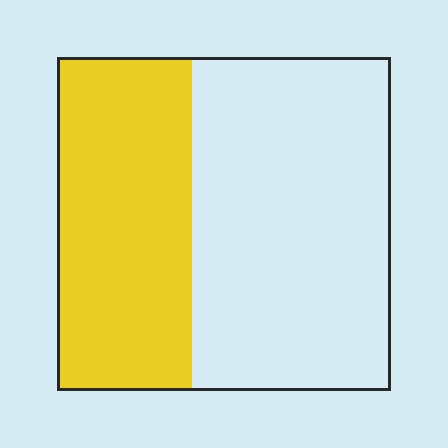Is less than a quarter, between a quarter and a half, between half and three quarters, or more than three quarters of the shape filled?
Between a quarter and a half.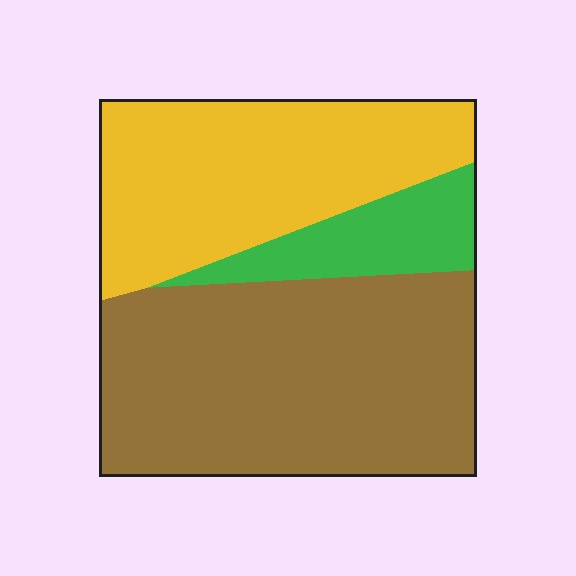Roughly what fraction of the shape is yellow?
Yellow covers 36% of the shape.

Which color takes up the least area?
Green, at roughly 15%.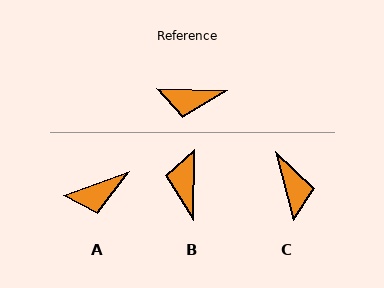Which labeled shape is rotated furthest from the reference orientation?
C, about 105 degrees away.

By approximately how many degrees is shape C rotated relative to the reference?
Approximately 105 degrees counter-clockwise.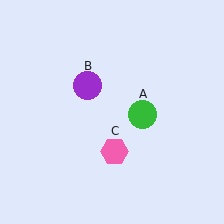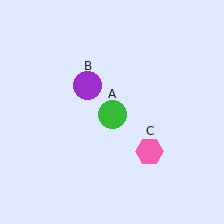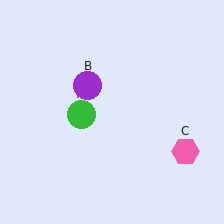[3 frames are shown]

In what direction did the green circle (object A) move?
The green circle (object A) moved left.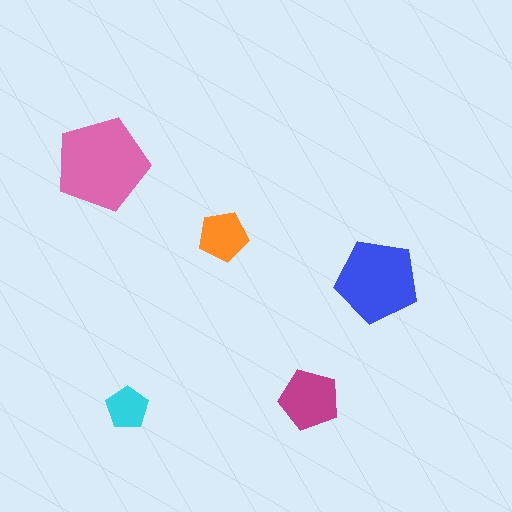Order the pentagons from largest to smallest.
the pink one, the blue one, the magenta one, the orange one, the cyan one.